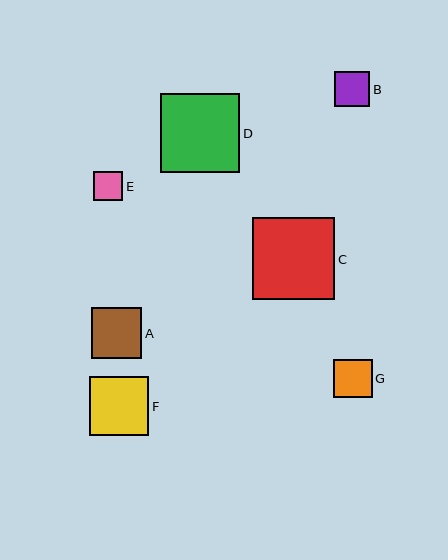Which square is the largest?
Square C is the largest with a size of approximately 82 pixels.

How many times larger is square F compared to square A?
Square F is approximately 1.2 times the size of square A.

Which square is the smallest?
Square E is the smallest with a size of approximately 29 pixels.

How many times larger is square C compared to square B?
Square C is approximately 2.4 times the size of square B.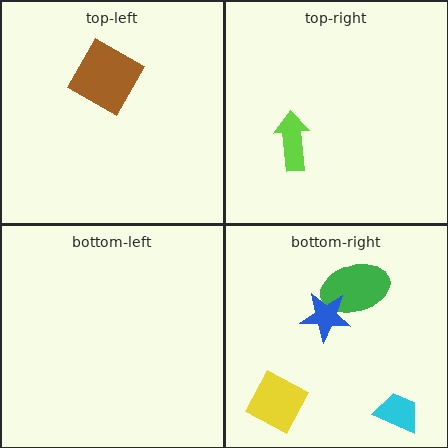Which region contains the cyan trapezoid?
The bottom-right region.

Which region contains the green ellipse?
The bottom-right region.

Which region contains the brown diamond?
The top-left region.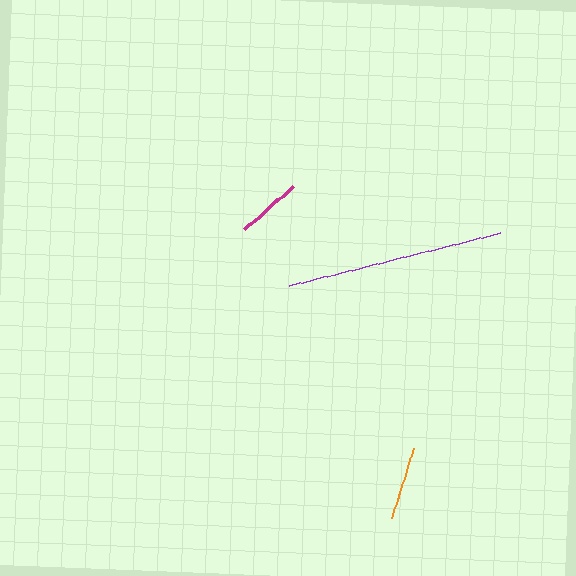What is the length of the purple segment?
The purple segment is approximately 217 pixels long.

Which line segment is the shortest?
The magenta line is the shortest at approximately 65 pixels.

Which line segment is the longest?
The purple line is the longest at approximately 217 pixels.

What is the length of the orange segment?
The orange segment is approximately 73 pixels long.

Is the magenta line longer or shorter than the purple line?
The purple line is longer than the magenta line.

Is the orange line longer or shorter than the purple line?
The purple line is longer than the orange line.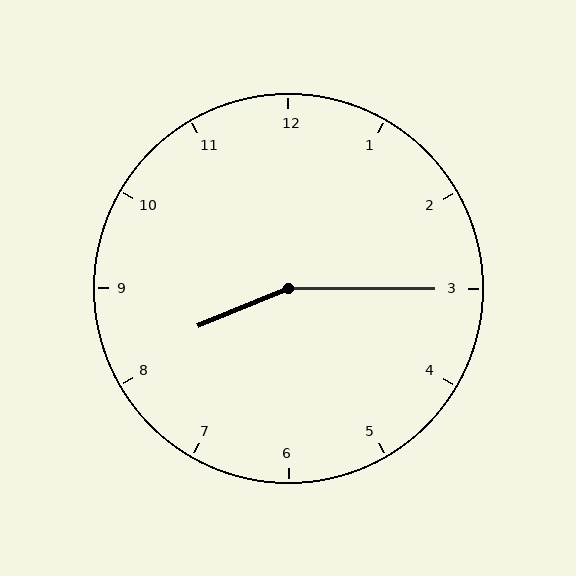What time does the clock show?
8:15.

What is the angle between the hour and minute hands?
Approximately 158 degrees.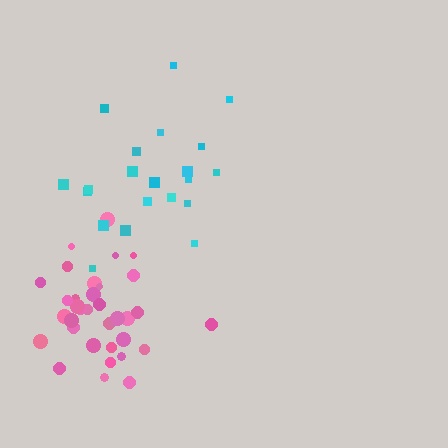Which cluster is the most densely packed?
Pink.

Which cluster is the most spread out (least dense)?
Cyan.